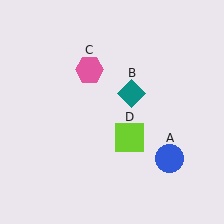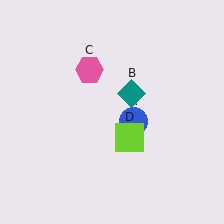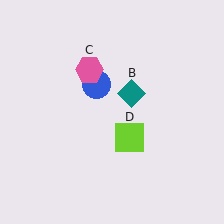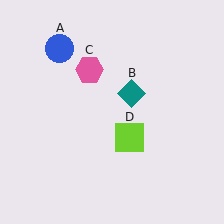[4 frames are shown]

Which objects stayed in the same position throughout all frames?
Teal diamond (object B) and pink hexagon (object C) and lime square (object D) remained stationary.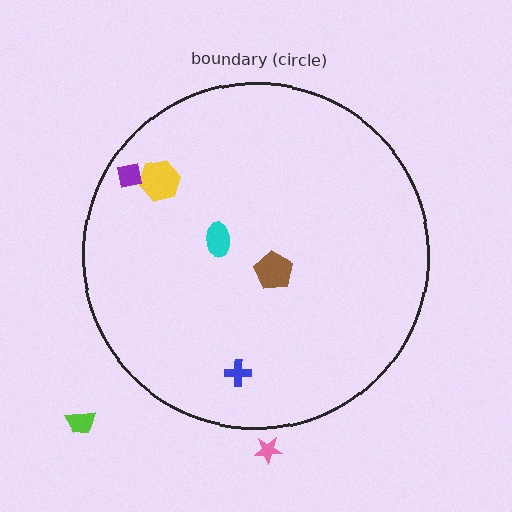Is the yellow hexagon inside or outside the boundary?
Inside.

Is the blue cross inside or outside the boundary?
Inside.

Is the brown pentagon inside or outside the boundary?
Inside.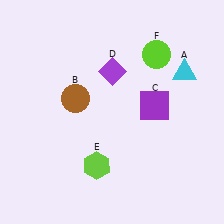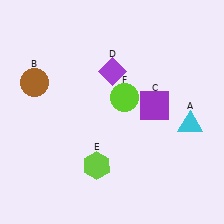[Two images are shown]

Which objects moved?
The objects that moved are: the cyan triangle (A), the brown circle (B), the lime circle (F).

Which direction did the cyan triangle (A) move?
The cyan triangle (A) moved down.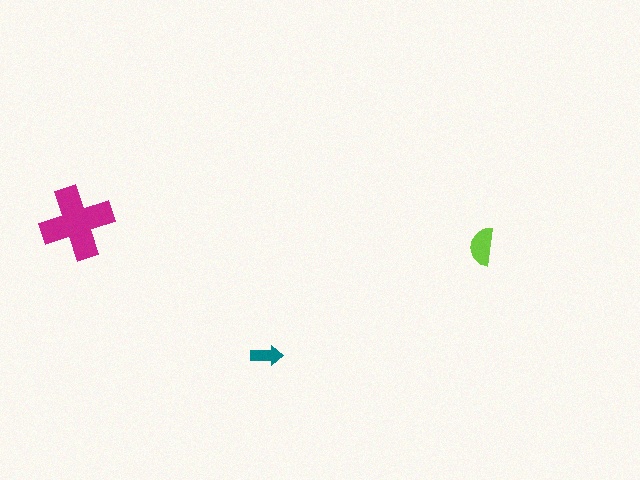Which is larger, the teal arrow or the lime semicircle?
The lime semicircle.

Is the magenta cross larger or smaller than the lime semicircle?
Larger.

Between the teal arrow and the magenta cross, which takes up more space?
The magenta cross.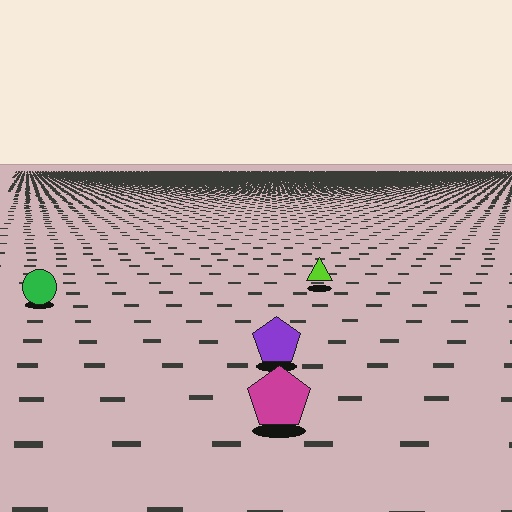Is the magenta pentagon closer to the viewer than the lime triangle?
Yes. The magenta pentagon is closer — you can tell from the texture gradient: the ground texture is coarser near it.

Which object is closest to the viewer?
The magenta pentagon is closest. The texture marks near it are larger and more spread out.